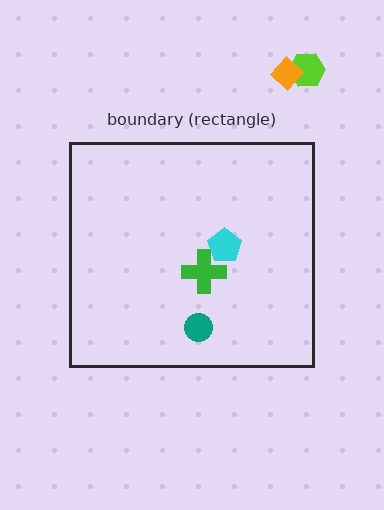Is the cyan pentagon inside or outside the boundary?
Inside.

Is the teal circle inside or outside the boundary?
Inside.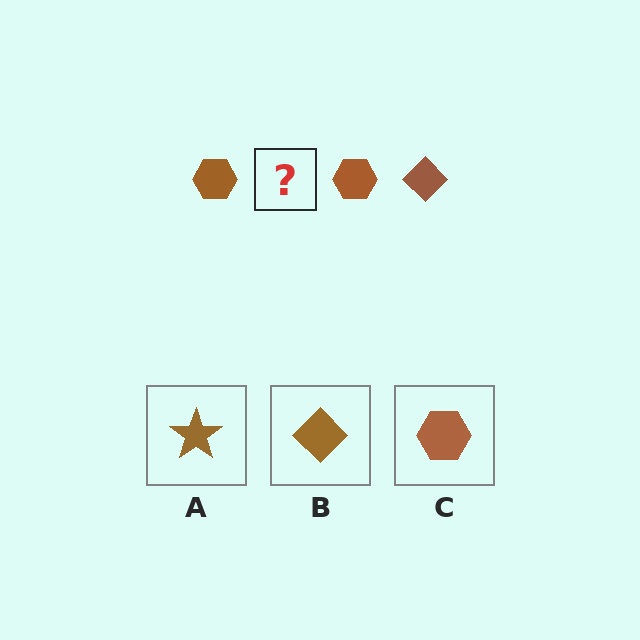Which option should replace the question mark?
Option B.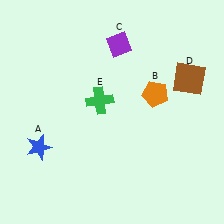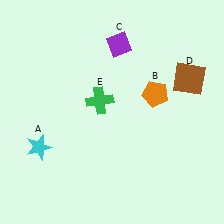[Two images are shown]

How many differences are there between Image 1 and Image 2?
There is 1 difference between the two images.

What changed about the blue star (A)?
In Image 1, A is blue. In Image 2, it changed to cyan.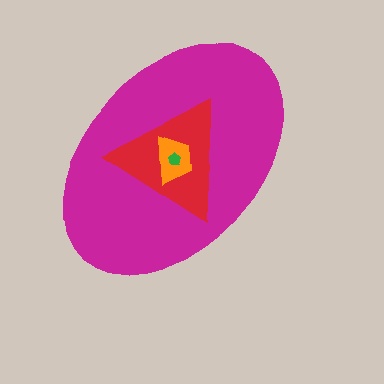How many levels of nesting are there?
4.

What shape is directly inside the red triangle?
The orange trapezoid.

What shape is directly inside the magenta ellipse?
The red triangle.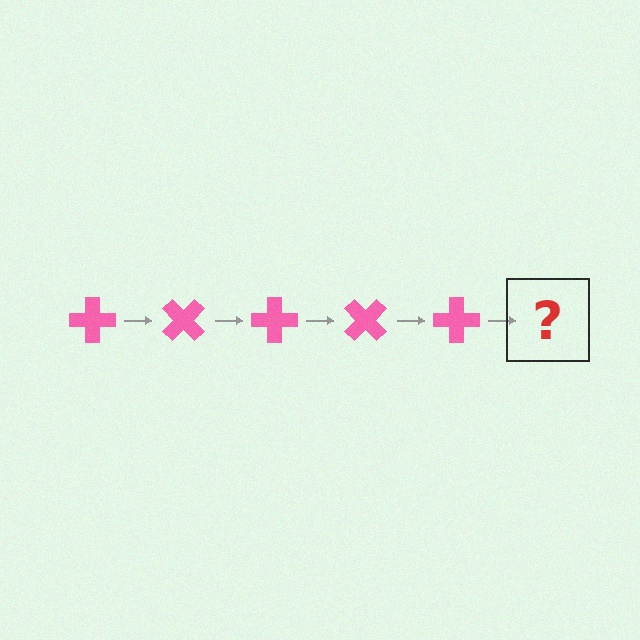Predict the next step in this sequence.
The next step is a pink cross rotated 225 degrees.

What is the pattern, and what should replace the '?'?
The pattern is that the cross rotates 45 degrees each step. The '?' should be a pink cross rotated 225 degrees.